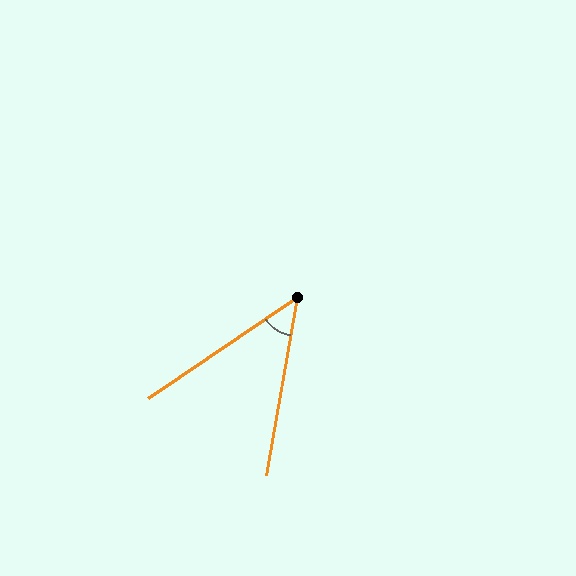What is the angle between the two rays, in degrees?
Approximately 46 degrees.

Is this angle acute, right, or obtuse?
It is acute.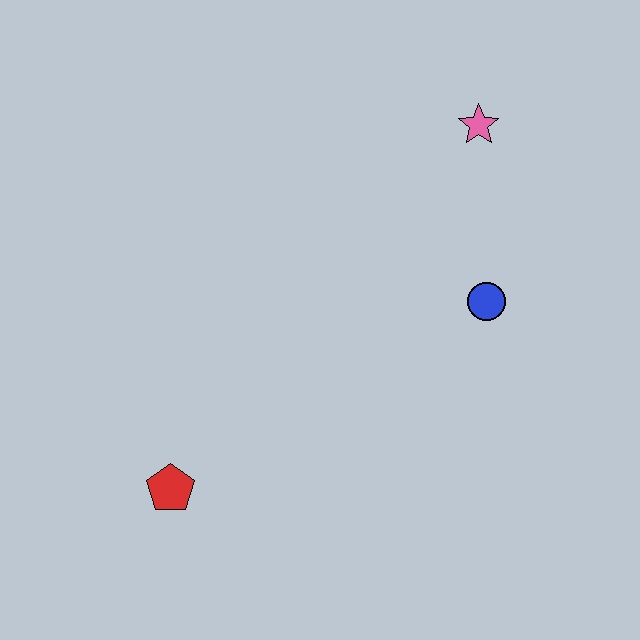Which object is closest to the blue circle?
The pink star is closest to the blue circle.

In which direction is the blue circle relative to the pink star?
The blue circle is below the pink star.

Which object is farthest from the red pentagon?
The pink star is farthest from the red pentagon.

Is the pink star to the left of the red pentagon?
No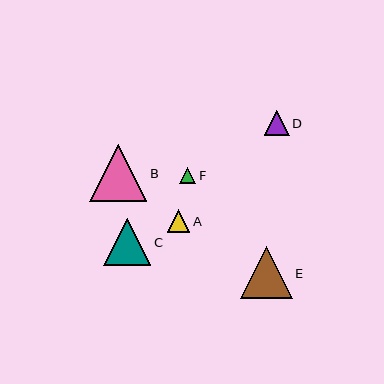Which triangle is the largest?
Triangle B is the largest with a size of approximately 57 pixels.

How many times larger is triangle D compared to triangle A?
Triangle D is approximately 1.1 times the size of triangle A.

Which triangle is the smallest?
Triangle F is the smallest with a size of approximately 16 pixels.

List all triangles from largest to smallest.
From largest to smallest: B, E, C, D, A, F.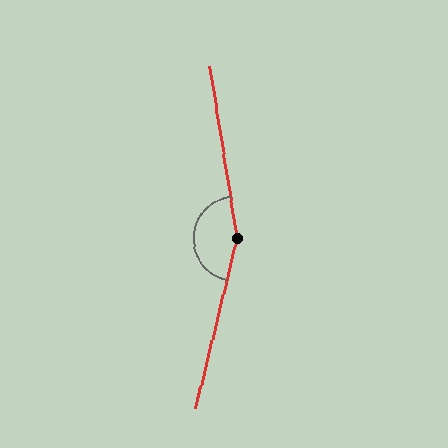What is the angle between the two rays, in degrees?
Approximately 157 degrees.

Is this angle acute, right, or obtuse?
It is obtuse.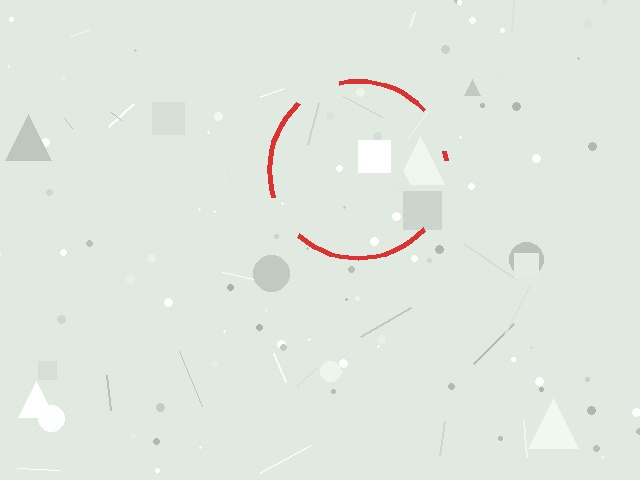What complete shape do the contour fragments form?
The contour fragments form a circle.